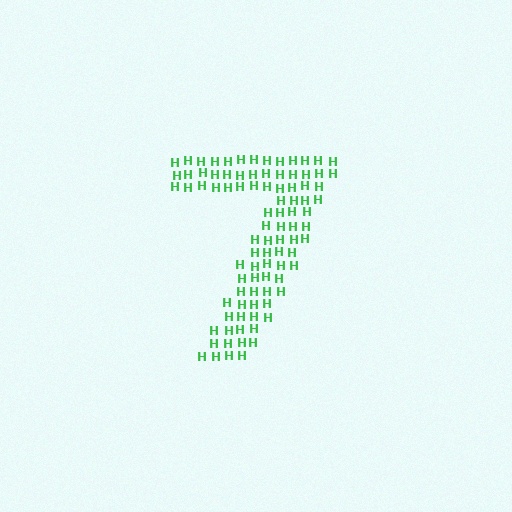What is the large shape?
The large shape is the digit 7.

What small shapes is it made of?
It is made of small letter H's.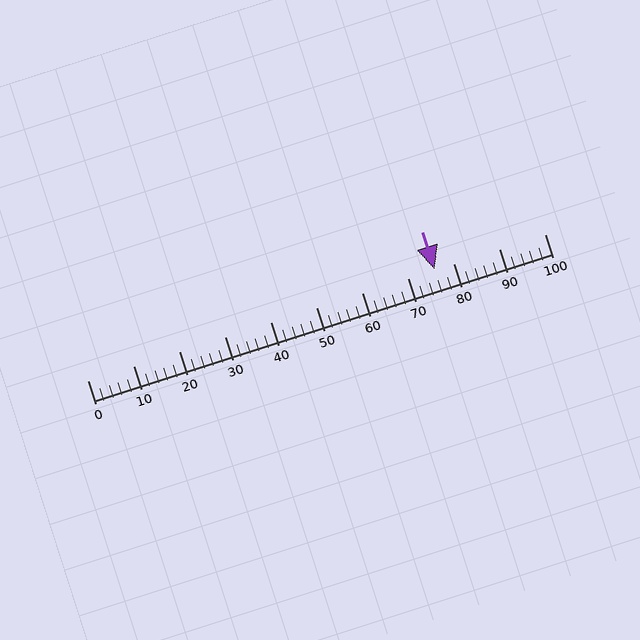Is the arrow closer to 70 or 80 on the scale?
The arrow is closer to 80.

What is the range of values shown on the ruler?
The ruler shows values from 0 to 100.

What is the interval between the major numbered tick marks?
The major tick marks are spaced 10 units apart.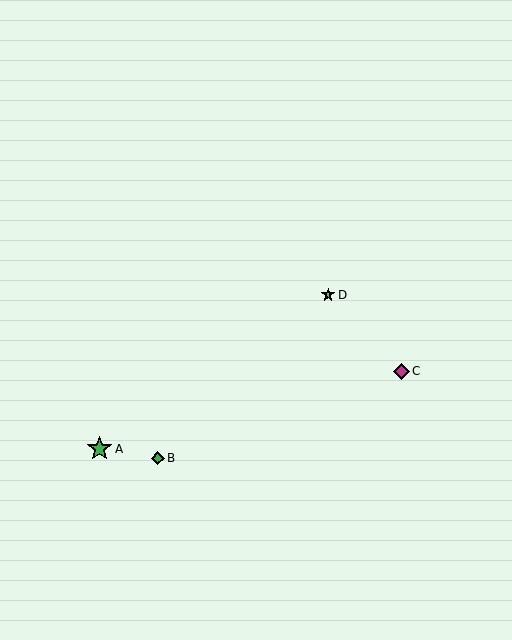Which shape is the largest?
The green star (labeled A) is the largest.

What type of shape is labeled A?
Shape A is a green star.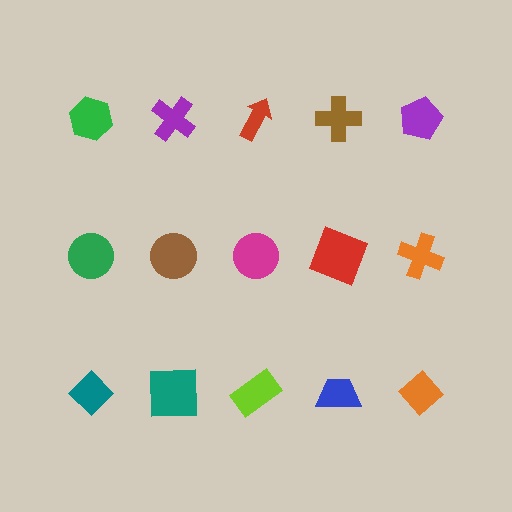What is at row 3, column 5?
An orange diamond.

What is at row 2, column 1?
A green circle.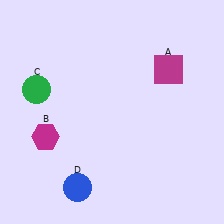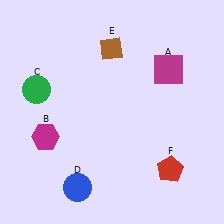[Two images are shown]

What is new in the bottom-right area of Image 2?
A red pentagon (F) was added in the bottom-right area of Image 2.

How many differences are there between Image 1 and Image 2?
There are 2 differences between the two images.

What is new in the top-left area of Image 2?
A brown diamond (E) was added in the top-left area of Image 2.